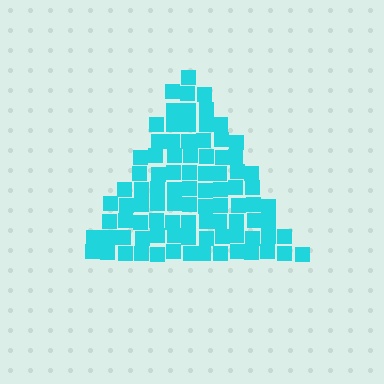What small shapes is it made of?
It is made of small squares.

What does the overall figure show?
The overall figure shows a triangle.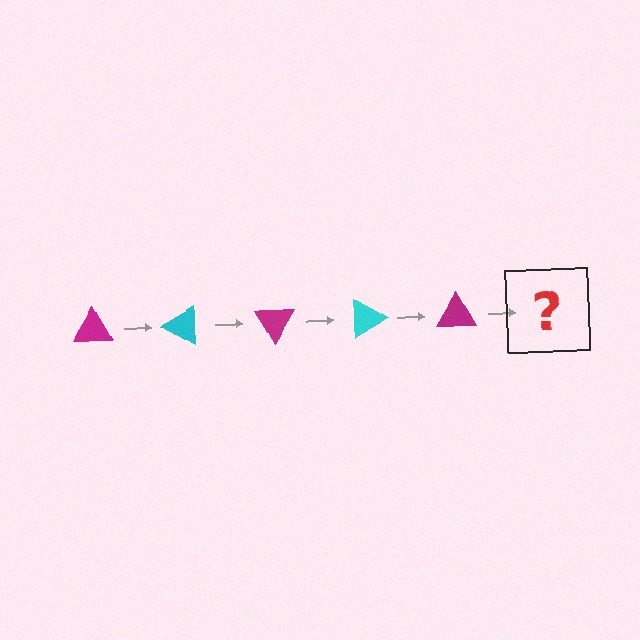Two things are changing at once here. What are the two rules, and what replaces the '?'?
The two rules are that it rotates 30 degrees each step and the color cycles through magenta and cyan. The '?' should be a cyan triangle, rotated 150 degrees from the start.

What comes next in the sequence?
The next element should be a cyan triangle, rotated 150 degrees from the start.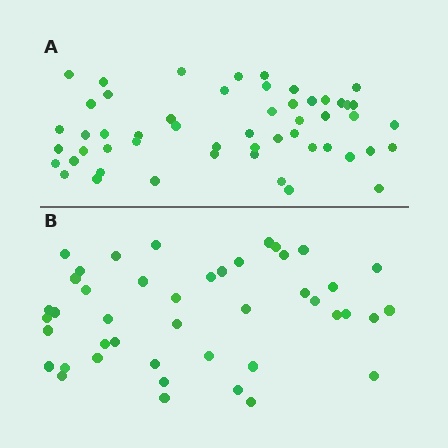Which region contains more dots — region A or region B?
Region A (the top region) has more dots.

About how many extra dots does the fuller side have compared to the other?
Region A has roughly 8 or so more dots than region B.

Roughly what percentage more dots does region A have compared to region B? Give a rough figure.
About 20% more.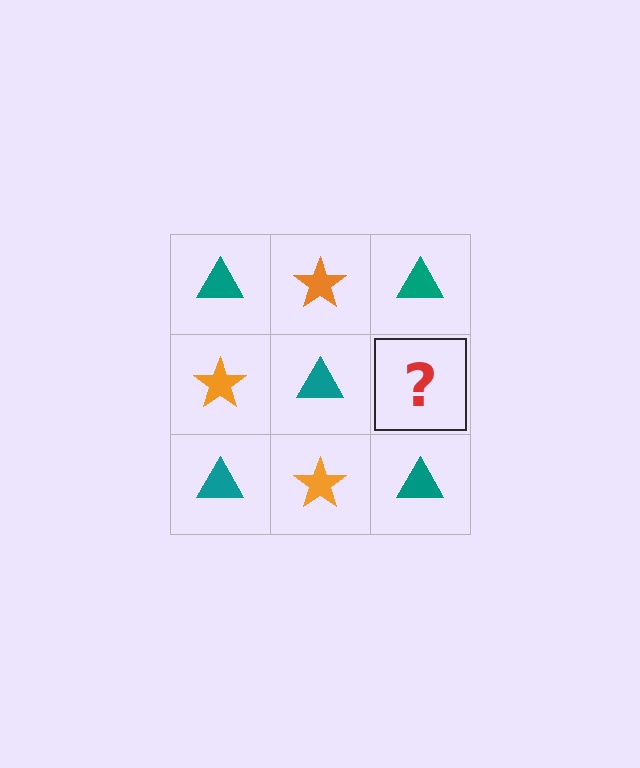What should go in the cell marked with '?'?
The missing cell should contain an orange star.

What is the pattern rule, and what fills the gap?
The rule is that it alternates teal triangle and orange star in a checkerboard pattern. The gap should be filled with an orange star.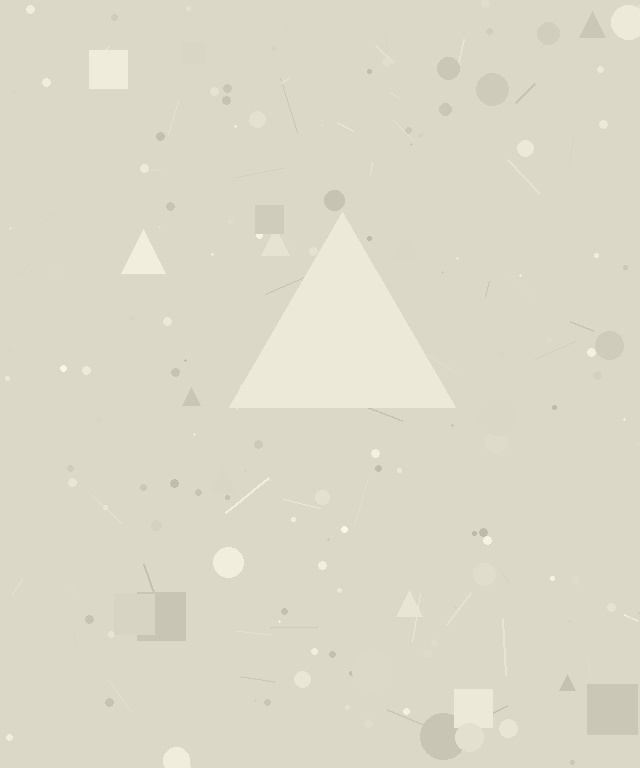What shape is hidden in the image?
A triangle is hidden in the image.